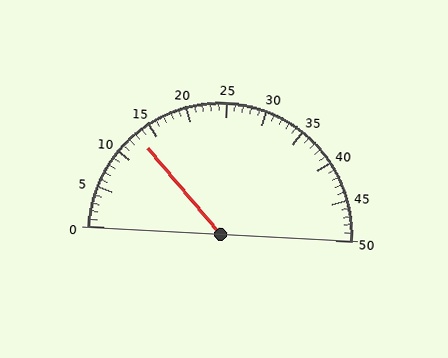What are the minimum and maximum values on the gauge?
The gauge ranges from 0 to 50.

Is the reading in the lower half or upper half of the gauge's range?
The reading is in the lower half of the range (0 to 50).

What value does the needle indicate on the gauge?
The needle indicates approximately 13.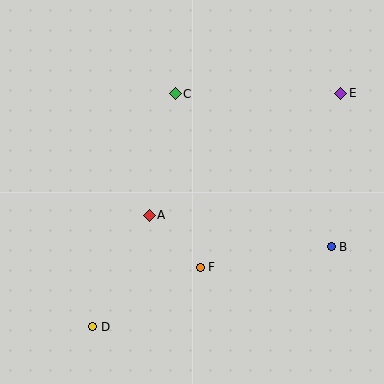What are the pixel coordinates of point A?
Point A is at (149, 215).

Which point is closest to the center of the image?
Point A at (149, 215) is closest to the center.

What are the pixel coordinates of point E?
Point E is at (341, 93).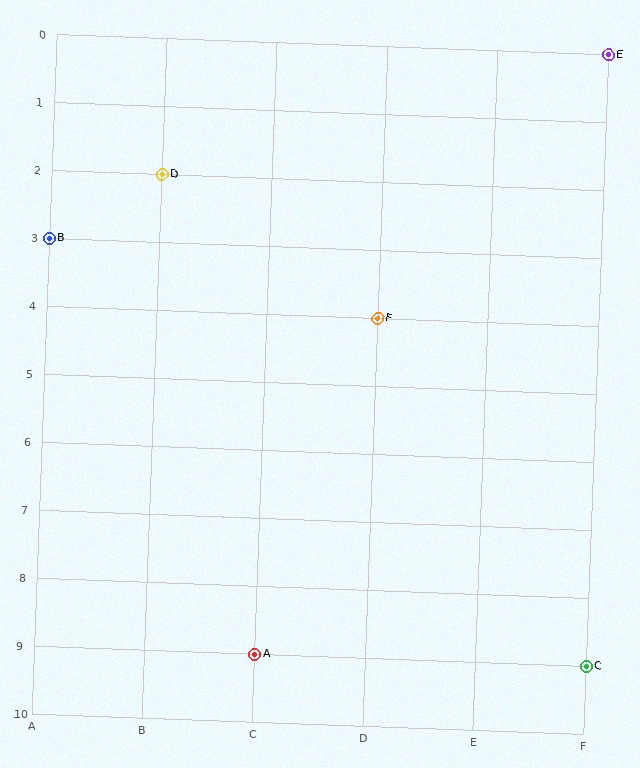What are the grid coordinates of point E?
Point E is at grid coordinates (F, 0).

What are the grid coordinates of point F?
Point F is at grid coordinates (D, 4).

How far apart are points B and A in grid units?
Points B and A are 2 columns and 6 rows apart (about 6.3 grid units diagonally).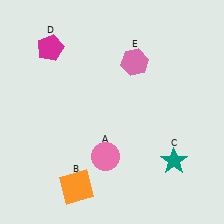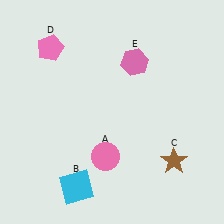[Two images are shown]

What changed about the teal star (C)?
In Image 1, C is teal. In Image 2, it changed to brown.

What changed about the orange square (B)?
In Image 1, B is orange. In Image 2, it changed to cyan.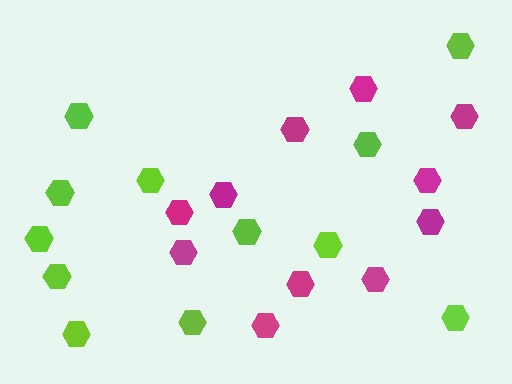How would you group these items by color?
There are 2 groups: one group of magenta hexagons (11) and one group of lime hexagons (12).